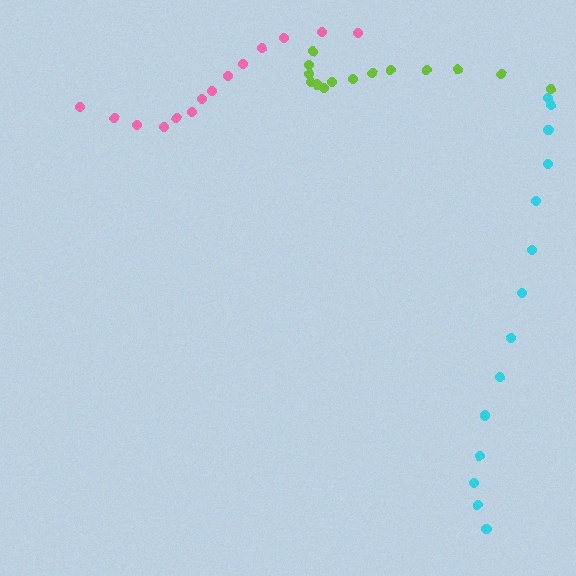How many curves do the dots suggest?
There are 3 distinct paths.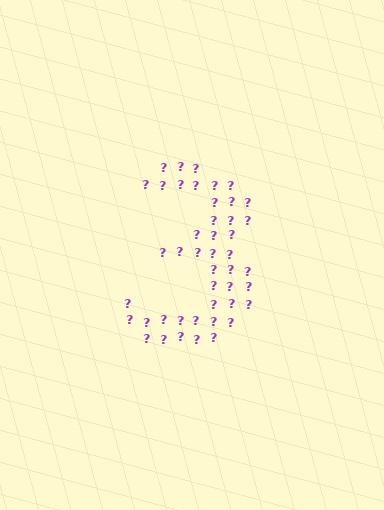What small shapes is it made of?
It is made of small question marks.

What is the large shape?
The large shape is the digit 3.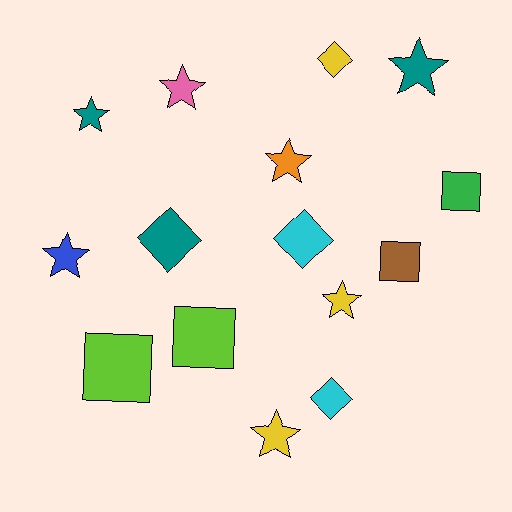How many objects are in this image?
There are 15 objects.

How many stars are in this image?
There are 7 stars.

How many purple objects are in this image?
There are no purple objects.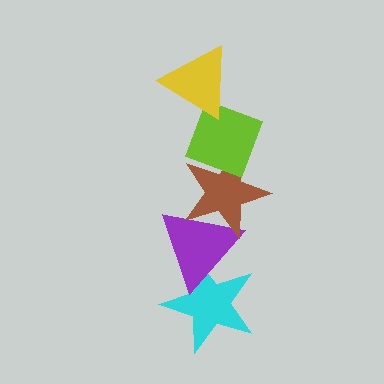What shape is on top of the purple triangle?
The brown star is on top of the purple triangle.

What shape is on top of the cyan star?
The purple triangle is on top of the cyan star.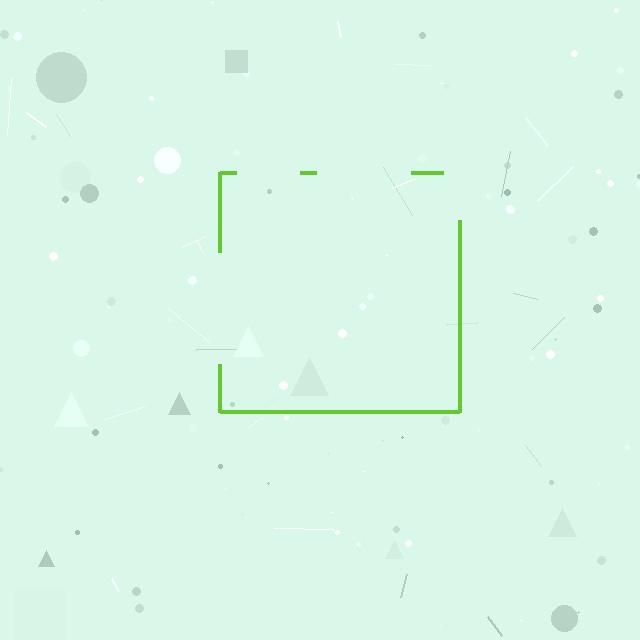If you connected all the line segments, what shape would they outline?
They would outline a square.